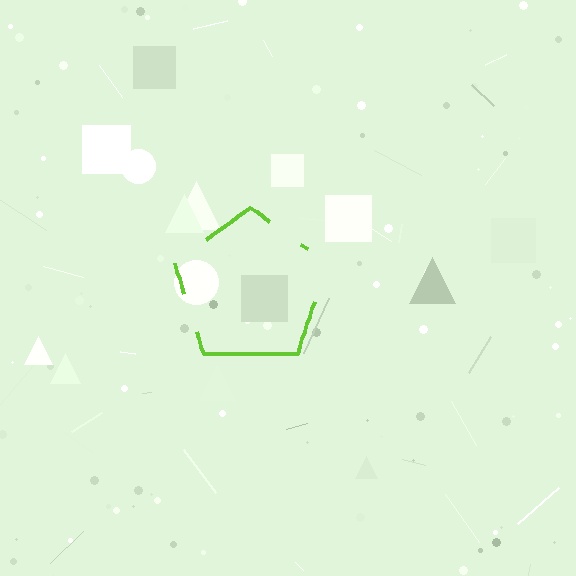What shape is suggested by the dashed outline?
The dashed outline suggests a pentagon.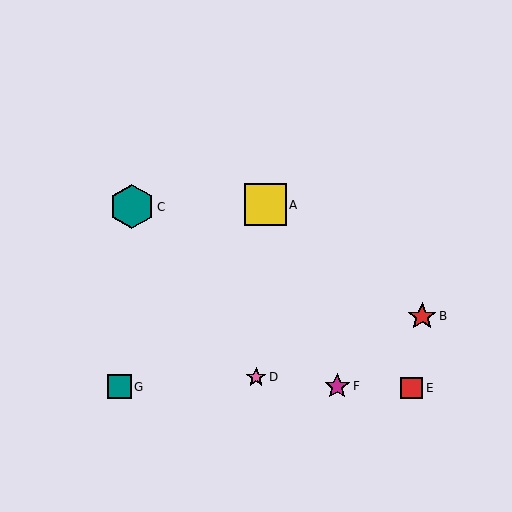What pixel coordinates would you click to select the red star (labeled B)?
Click at (422, 316) to select the red star B.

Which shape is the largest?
The teal hexagon (labeled C) is the largest.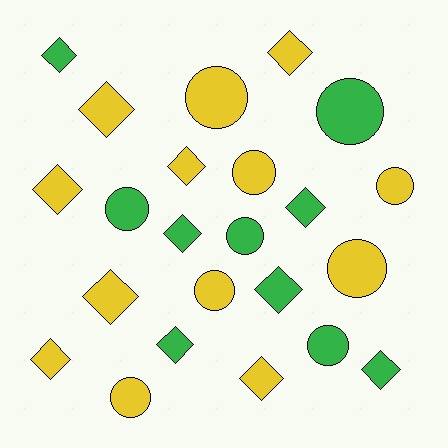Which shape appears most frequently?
Diamond, with 13 objects.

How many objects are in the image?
There are 23 objects.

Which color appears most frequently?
Yellow, with 13 objects.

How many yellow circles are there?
There are 6 yellow circles.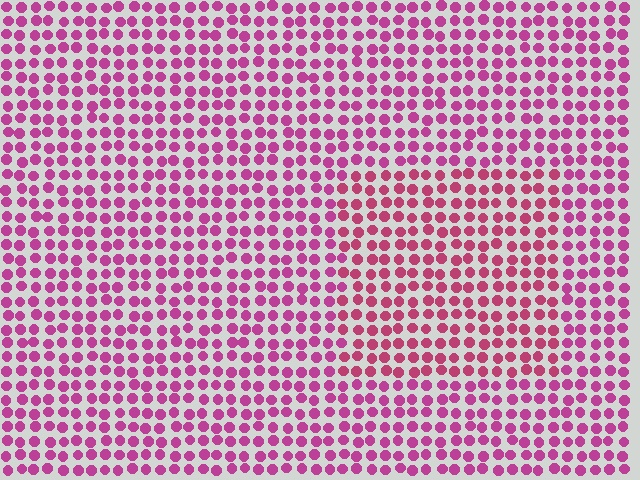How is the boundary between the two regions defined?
The boundary is defined purely by a slight shift in hue (about 19 degrees). Spacing, size, and orientation are identical on both sides.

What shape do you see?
I see a rectangle.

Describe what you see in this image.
The image is filled with small magenta elements in a uniform arrangement. A rectangle-shaped region is visible where the elements are tinted to a slightly different hue, forming a subtle color boundary.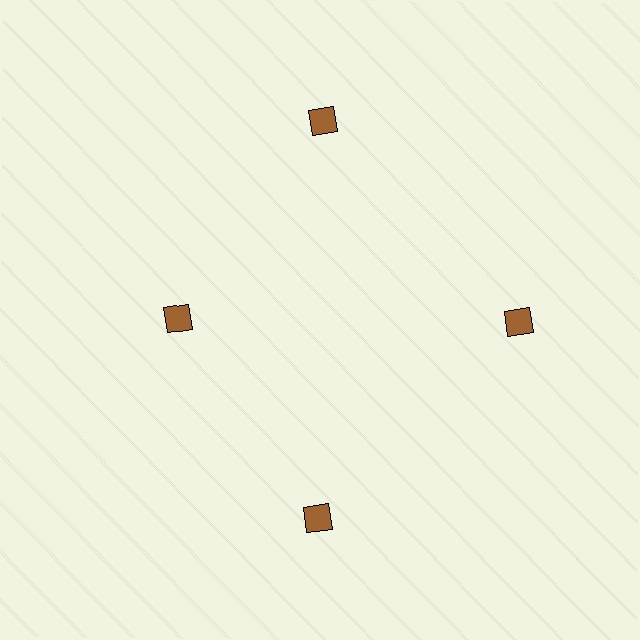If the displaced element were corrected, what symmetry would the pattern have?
It would have 4-fold rotational symmetry — the pattern would map onto itself every 90 degrees.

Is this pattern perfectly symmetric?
No. The 4 brown diamonds are arranged in a ring, but one element near the 9 o'clock position is pulled inward toward the center, breaking the 4-fold rotational symmetry.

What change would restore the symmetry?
The symmetry would be restored by moving it outward, back onto the ring so that all 4 diamonds sit at equal angles and equal distance from the center.